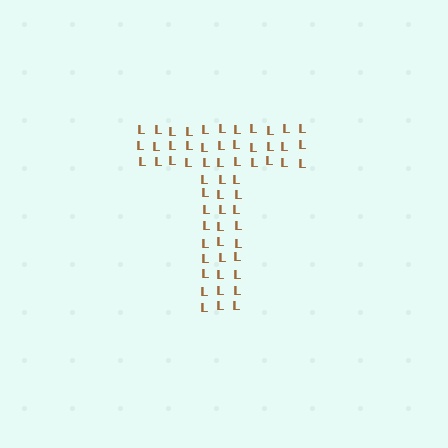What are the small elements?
The small elements are letter L's.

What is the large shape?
The large shape is the letter T.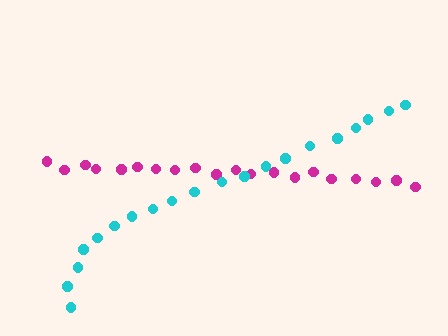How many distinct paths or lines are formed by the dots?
There are 2 distinct paths.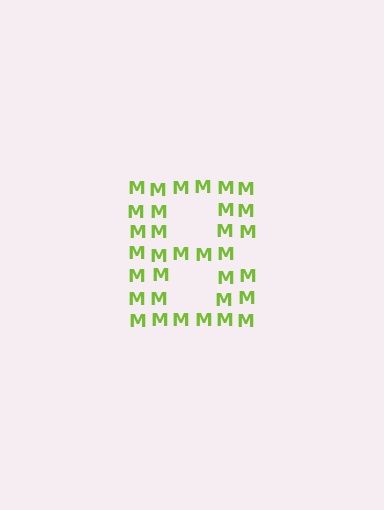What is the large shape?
The large shape is the letter B.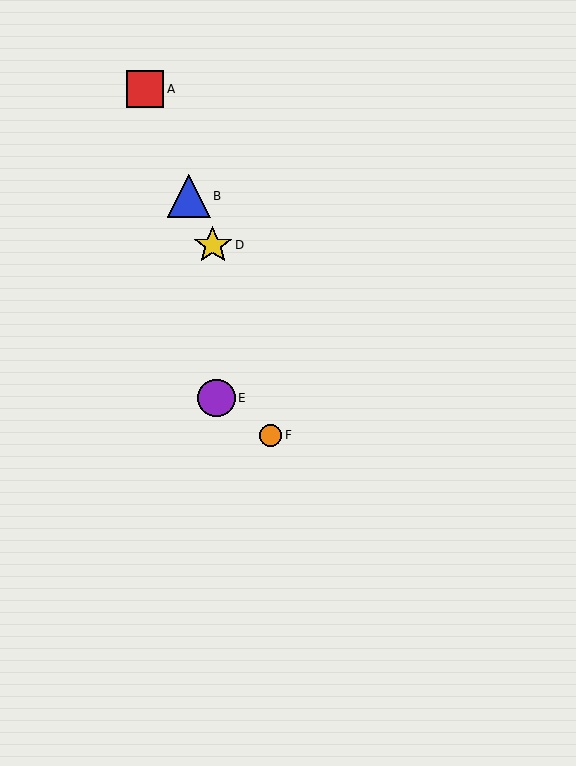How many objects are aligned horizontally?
2 objects (C, E) are aligned horizontally.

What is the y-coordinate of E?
Object E is at y≈398.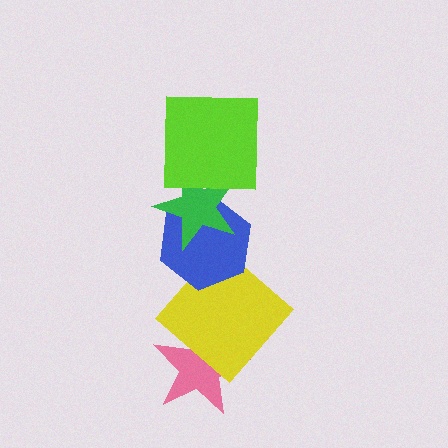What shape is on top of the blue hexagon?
The green star is on top of the blue hexagon.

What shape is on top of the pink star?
The yellow diamond is on top of the pink star.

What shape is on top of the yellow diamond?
The blue hexagon is on top of the yellow diamond.